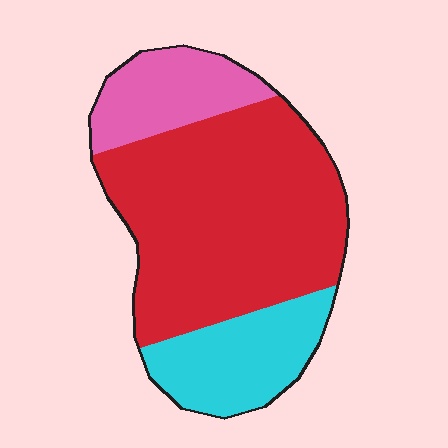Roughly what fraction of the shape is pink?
Pink covers 17% of the shape.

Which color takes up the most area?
Red, at roughly 60%.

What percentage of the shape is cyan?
Cyan takes up about one fifth (1/5) of the shape.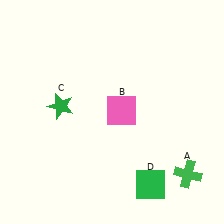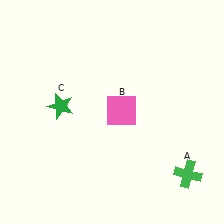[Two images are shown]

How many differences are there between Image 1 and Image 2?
There is 1 difference between the two images.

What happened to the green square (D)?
The green square (D) was removed in Image 2. It was in the bottom-right area of Image 1.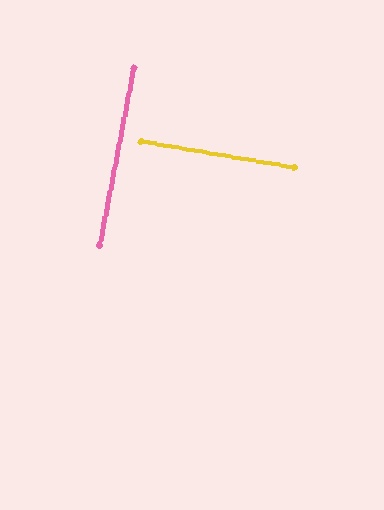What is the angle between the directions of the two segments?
Approximately 89 degrees.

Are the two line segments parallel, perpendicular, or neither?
Perpendicular — they meet at approximately 89°.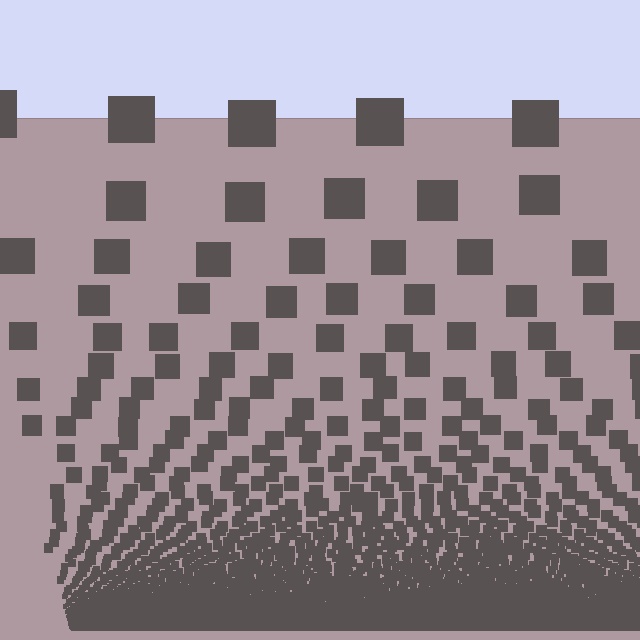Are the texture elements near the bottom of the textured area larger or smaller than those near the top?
Smaller. The gradient is inverted — elements near the bottom are smaller and denser.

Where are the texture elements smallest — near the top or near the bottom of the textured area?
Near the bottom.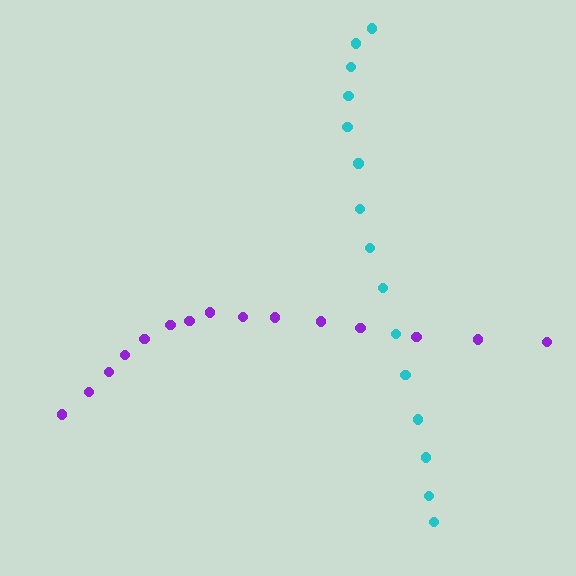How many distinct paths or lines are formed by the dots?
There are 2 distinct paths.